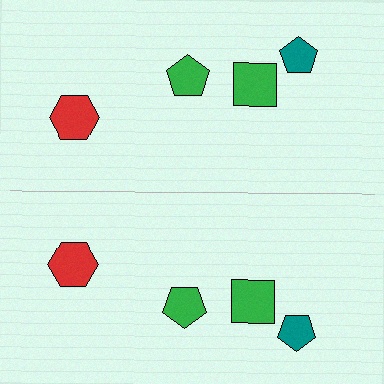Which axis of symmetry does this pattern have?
The pattern has a horizontal axis of symmetry running through the center of the image.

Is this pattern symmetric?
Yes, this pattern has bilateral (reflection) symmetry.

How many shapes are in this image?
There are 8 shapes in this image.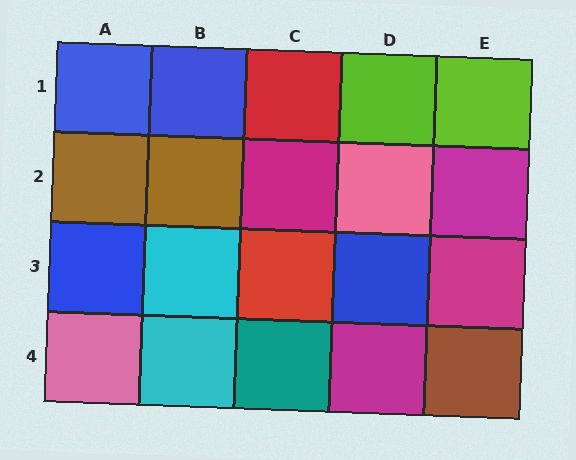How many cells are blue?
4 cells are blue.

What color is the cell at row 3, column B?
Cyan.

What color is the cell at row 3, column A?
Blue.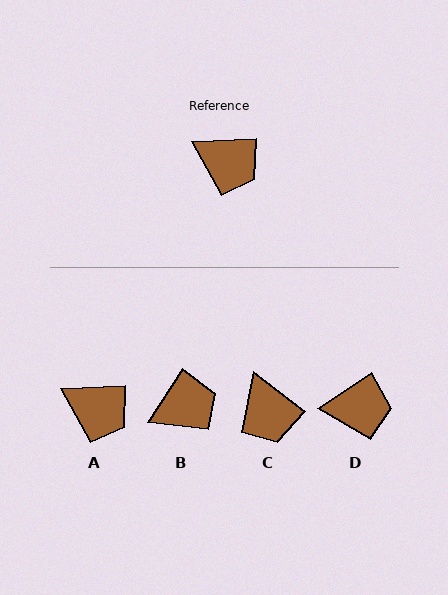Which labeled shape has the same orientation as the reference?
A.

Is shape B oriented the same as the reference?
No, it is off by about 55 degrees.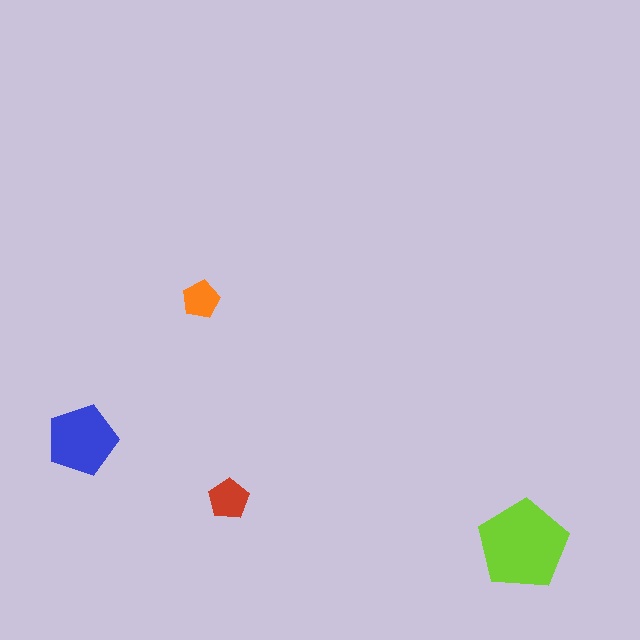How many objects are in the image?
There are 4 objects in the image.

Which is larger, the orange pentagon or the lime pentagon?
The lime one.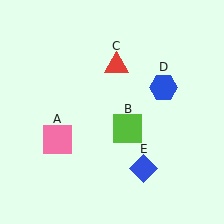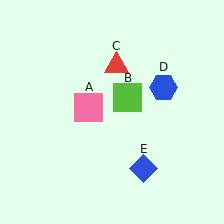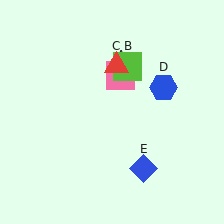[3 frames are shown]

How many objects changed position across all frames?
2 objects changed position: pink square (object A), lime square (object B).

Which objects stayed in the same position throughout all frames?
Red triangle (object C) and blue hexagon (object D) and blue diamond (object E) remained stationary.